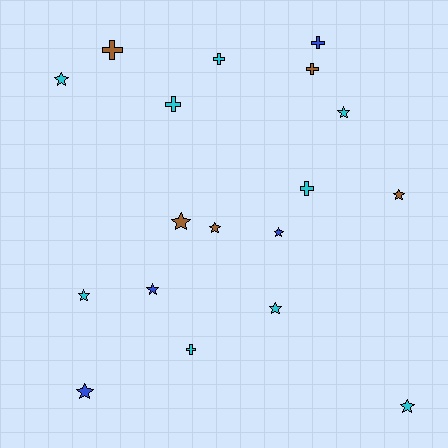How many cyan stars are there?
There are 5 cyan stars.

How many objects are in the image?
There are 18 objects.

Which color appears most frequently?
Cyan, with 9 objects.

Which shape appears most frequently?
Star, with 11 objects.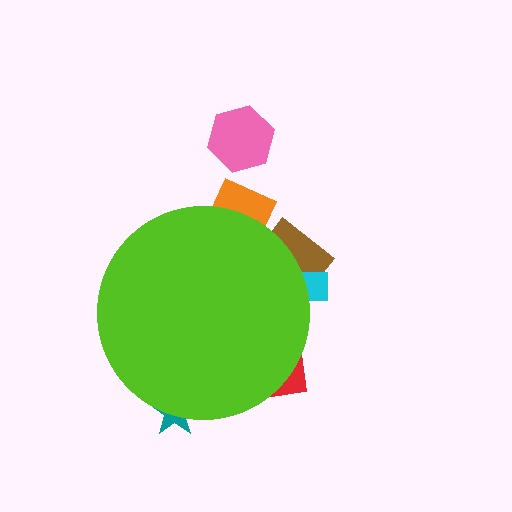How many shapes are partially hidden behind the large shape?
5 shapes are partially hidden.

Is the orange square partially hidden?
Yes, the orange square is partially hidden behind the lime circle.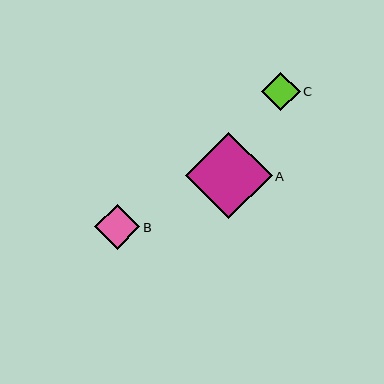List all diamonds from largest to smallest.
From largest to smallest: A, B, C.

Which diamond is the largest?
Diamond A is the largest with a size of approximately 87 pixels.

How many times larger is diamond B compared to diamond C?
Diamond B is approximately 1.2 times the size of diamond C.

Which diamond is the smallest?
Diamond C is the smallest with a size of approximately 39 pixels.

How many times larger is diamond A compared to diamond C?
Diamond A is approximately 2.2 times the size of diamond C.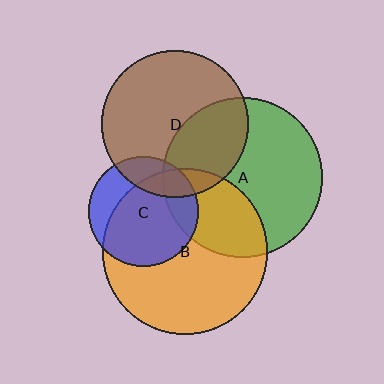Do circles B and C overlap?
Yes.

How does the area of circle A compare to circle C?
Approximately 2.1 times.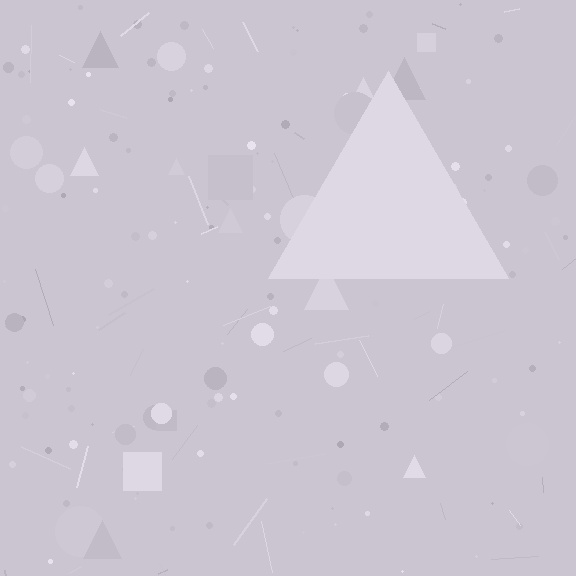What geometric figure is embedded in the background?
A triangle is embedded in the background.